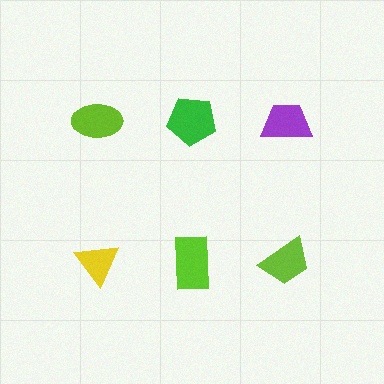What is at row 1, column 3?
A purple trapezoid.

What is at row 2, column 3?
A lime trapezoid.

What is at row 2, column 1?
A yellow triangle.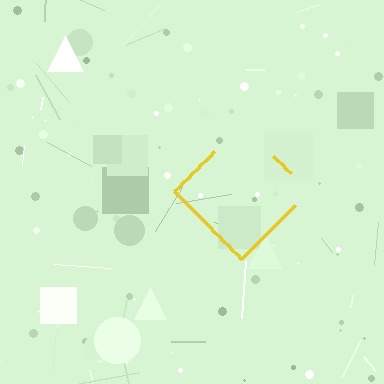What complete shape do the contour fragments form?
The contour fragments form a diamond.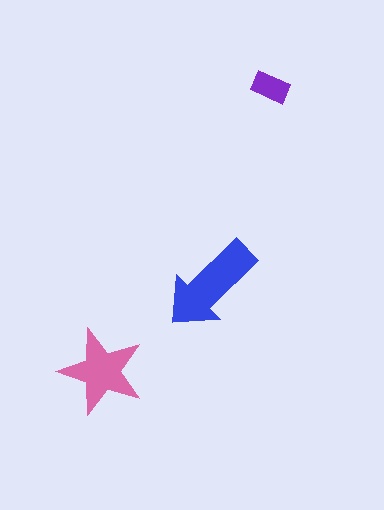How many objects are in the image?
There are 3 objects in the image.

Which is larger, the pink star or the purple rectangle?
The pink star.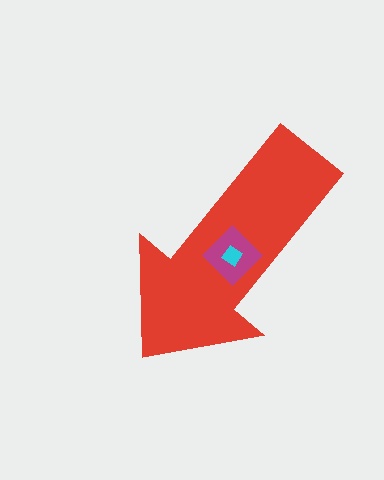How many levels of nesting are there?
3.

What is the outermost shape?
The red arrow.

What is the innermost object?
The cyan diamond.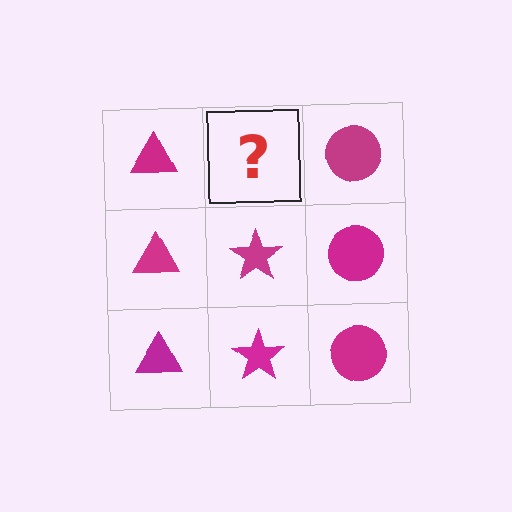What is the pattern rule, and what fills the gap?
The rule is that each column has a consistent shape. The gap should be filled with a magenta star.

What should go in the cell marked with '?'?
The missing cell should contain a magenta star.